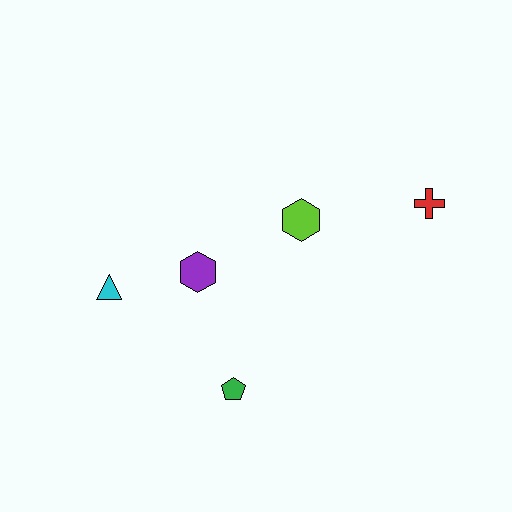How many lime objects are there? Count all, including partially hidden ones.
There is 1 lime object.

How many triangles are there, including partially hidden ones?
There is 1 triangle.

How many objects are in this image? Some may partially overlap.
There are 5 objects.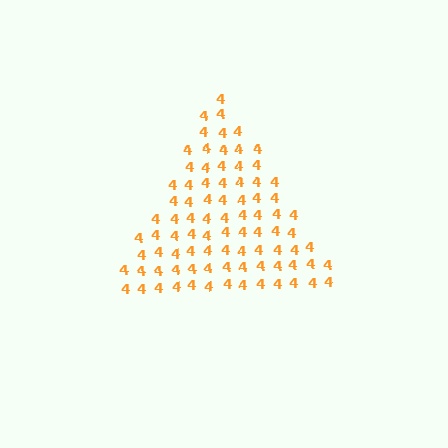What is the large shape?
The large shape is a triangle.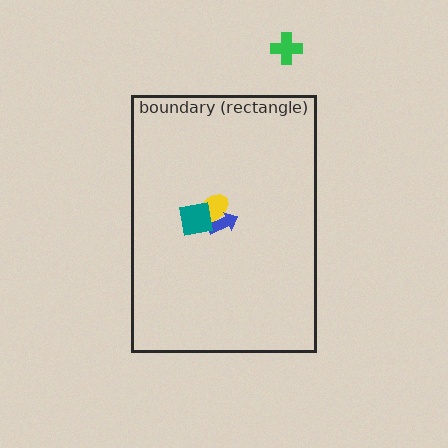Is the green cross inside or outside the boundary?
Outside.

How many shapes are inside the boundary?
3 inside, 1 outside.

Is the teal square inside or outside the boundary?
Inside.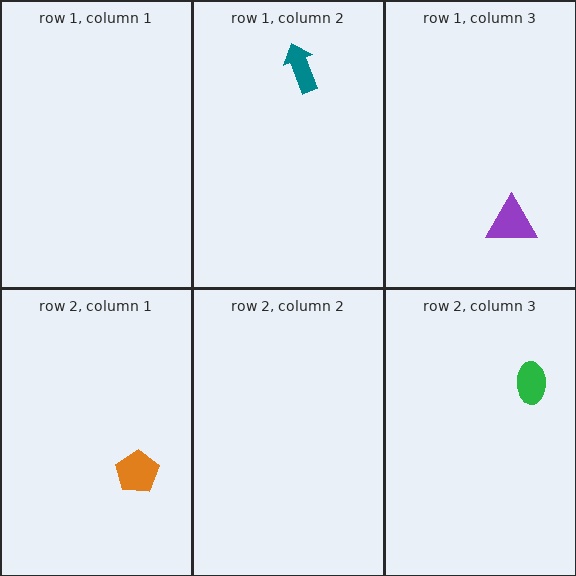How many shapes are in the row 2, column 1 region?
1.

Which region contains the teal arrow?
The row 1, column 2 region.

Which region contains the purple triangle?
The row 1, column 3 region.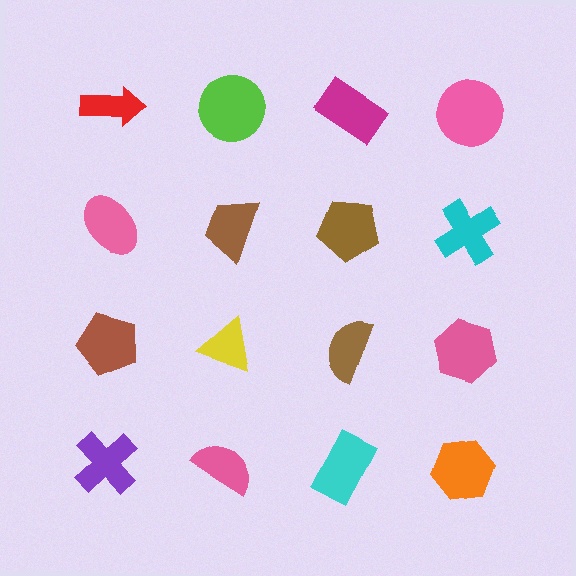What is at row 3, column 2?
A yellow triangle.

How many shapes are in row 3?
4 shapes.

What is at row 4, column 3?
A cyan rectangle.